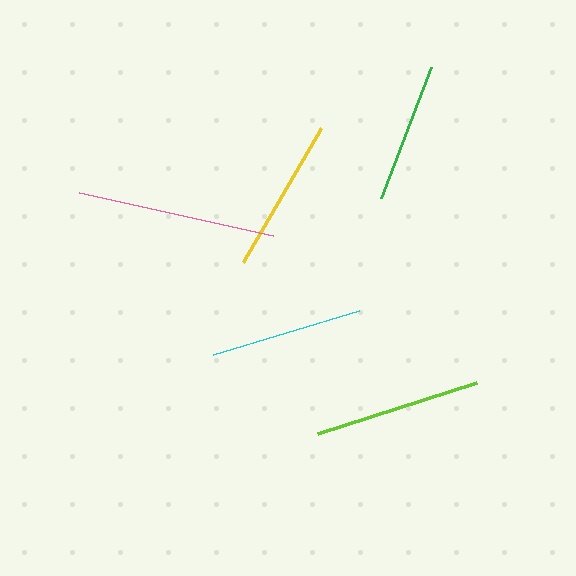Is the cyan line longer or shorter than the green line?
The cyan line is longer than the green line.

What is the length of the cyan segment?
The cyan segment is approximately 153 pixels long.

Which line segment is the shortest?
The green line is the shortest at approximately 140 pixels.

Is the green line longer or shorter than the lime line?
The lime line is longer than the green line.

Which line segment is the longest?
The pink line is the longest at approximately 199 pixels.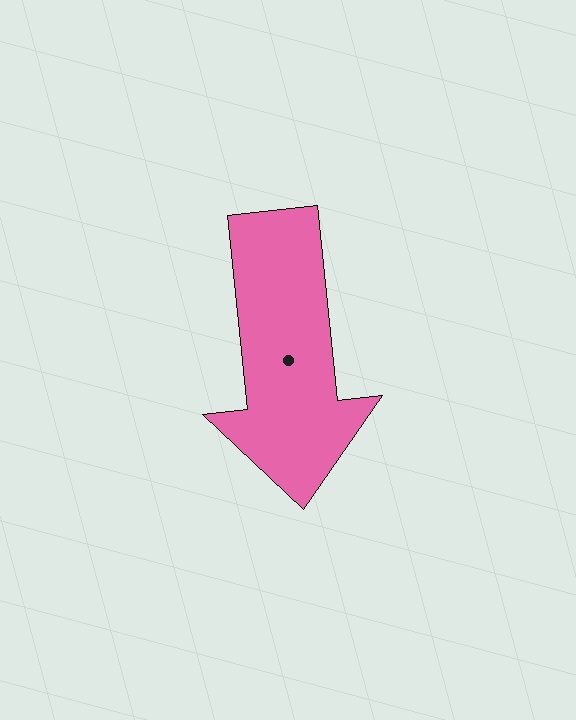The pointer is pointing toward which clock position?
Roughly 6 o'clock.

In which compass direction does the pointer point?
South.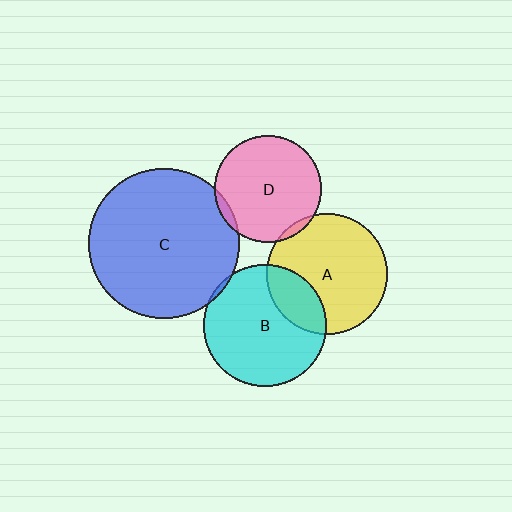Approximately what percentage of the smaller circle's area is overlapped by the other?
Approximately 5%.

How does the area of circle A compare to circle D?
Approximately 1.3 times.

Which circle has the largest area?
Circle C (blue).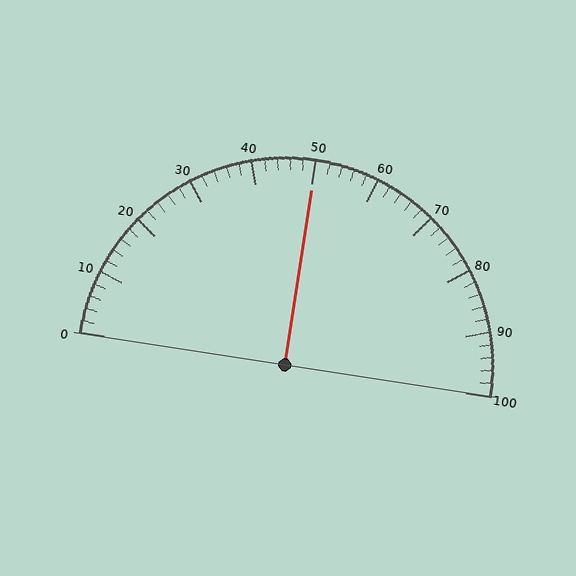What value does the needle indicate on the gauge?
The needle indicates approximately 50.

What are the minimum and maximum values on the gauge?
The gauge ranges from 0 to 100.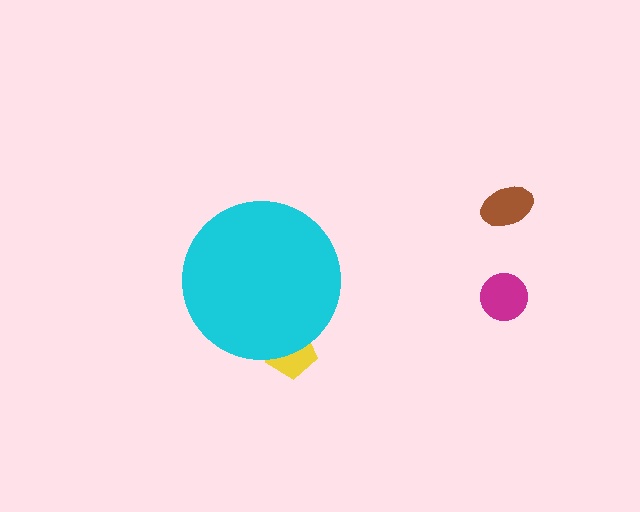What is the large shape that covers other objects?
A cyan circle.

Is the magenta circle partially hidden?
No, the magenta circle is fully visible.